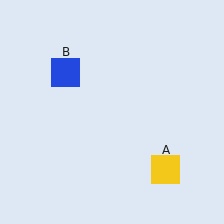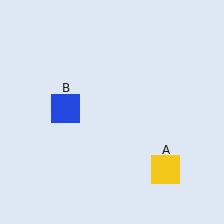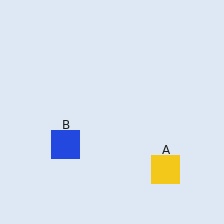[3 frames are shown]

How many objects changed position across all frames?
1 object changed position: blue square (object B).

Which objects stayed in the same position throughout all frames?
Yellow square (object A) remained stationary.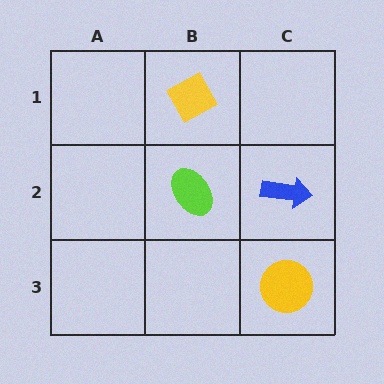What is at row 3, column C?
A yellow circle.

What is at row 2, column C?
A blue arrow.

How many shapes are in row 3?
1 shape.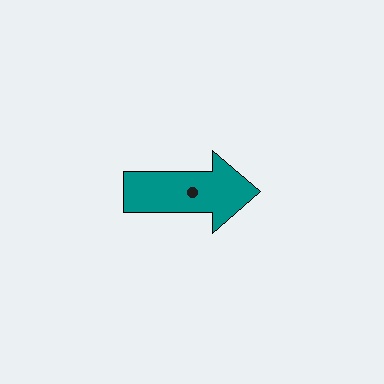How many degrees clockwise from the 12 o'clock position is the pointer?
Approximately 90 degrees.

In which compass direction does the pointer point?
East.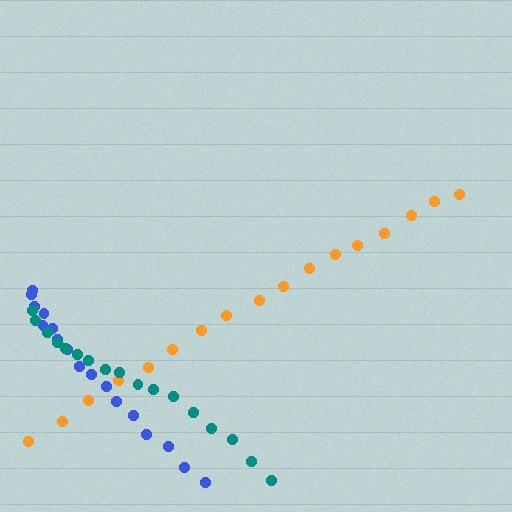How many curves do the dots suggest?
There are 3 distinct paths.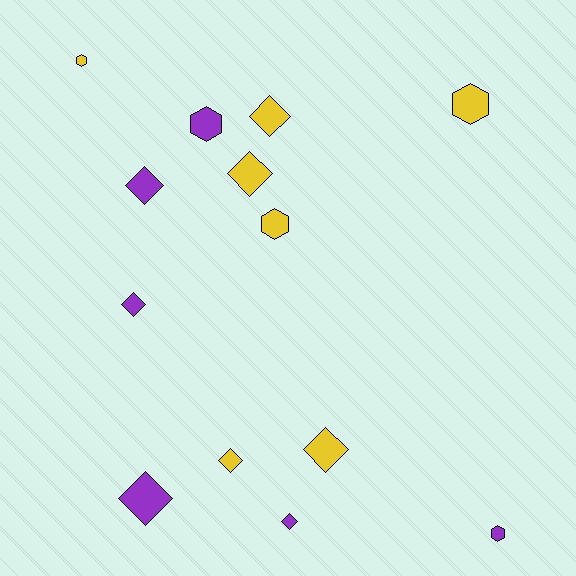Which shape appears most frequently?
Diamond, with 8 objects.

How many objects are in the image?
There are 13 objects.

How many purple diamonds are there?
There are 4 purple diamonds.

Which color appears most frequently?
Yellow, with 7 objects.